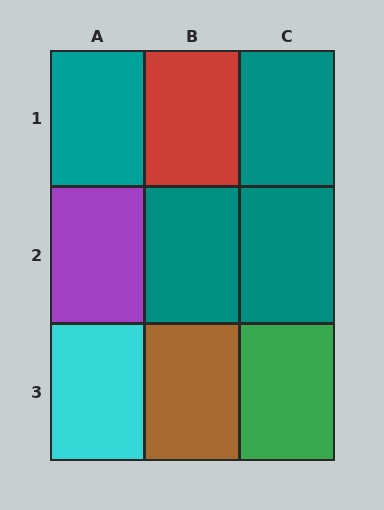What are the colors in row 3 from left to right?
Cyan, brown, green.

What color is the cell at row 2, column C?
Teal.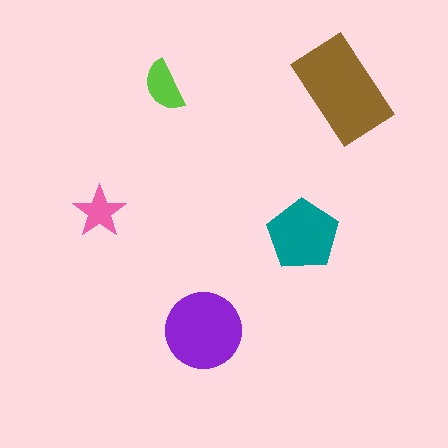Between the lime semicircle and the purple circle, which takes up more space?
The purple circle.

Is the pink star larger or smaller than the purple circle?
Smaller.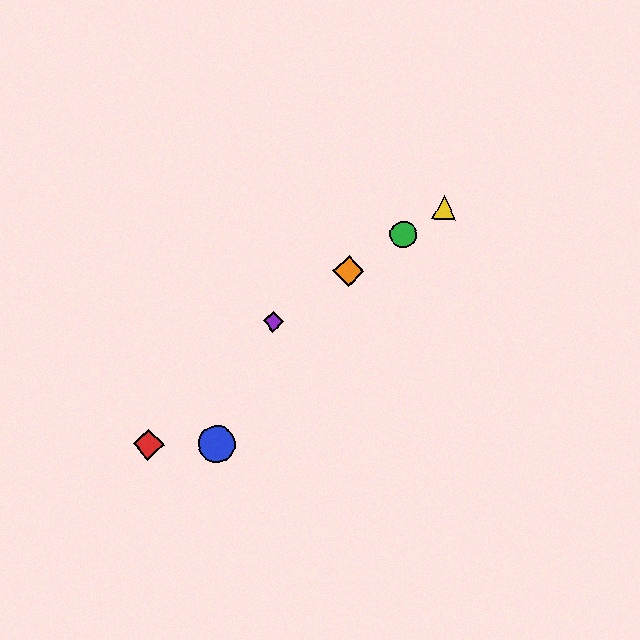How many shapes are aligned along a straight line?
4 shapes (the green circle, the yellow triangle, the purple diamond, the orange diamond) are aligned along a straight line.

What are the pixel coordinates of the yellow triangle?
The yellow triangle is at (444, 207).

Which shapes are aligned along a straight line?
The green circle, the yellow triangle, the purple diamond, the orange diamond are aligned along a straight line.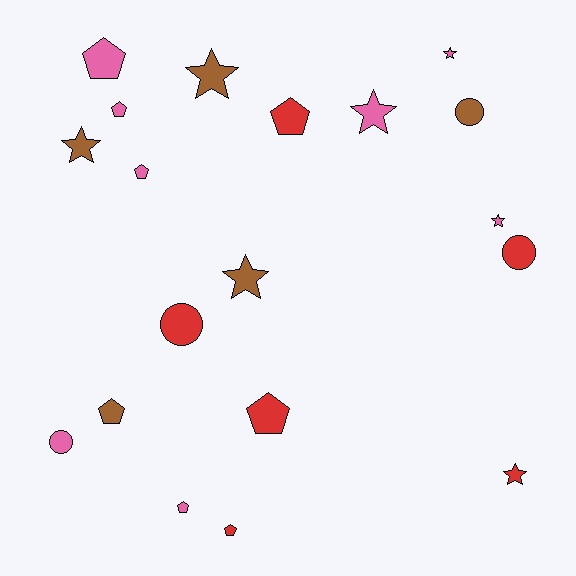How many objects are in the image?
There are 19 objects.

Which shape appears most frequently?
Pentagon, with 8 objects.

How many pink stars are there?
There are 3 pink stars.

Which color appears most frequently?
Pink, with 8 objects.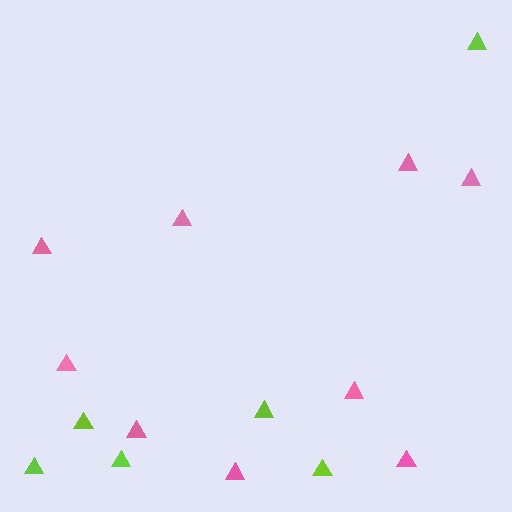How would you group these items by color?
There are 2 groups: one group of pink triangles (9) and one group of lime triangles (6).